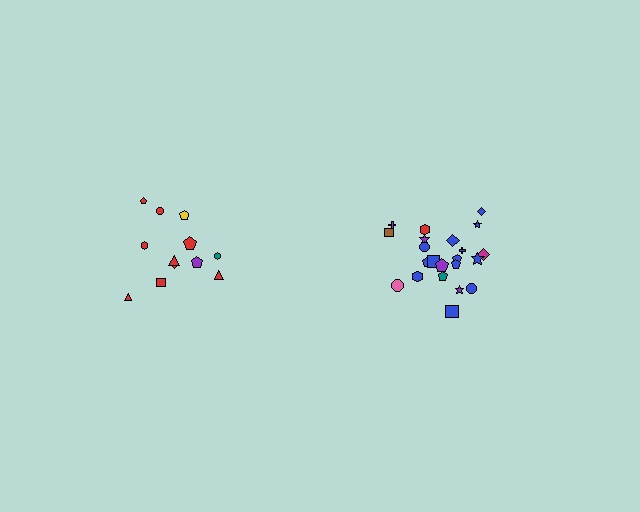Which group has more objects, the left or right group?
The right group.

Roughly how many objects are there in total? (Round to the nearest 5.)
Roughly 35 objects in total.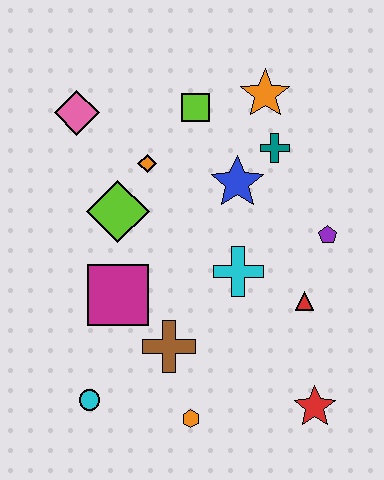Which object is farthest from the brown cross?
The orange star is farthest from the brown cross.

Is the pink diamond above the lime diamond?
Yes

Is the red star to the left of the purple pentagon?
Yes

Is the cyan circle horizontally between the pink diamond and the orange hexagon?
Yes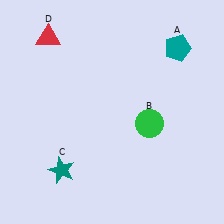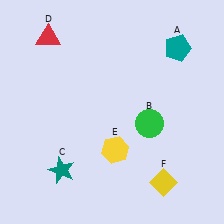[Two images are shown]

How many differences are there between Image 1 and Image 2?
There are 2 differences between the two images.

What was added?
A yellow hexagon (E), a yellow diamond (F) were added in Image 2.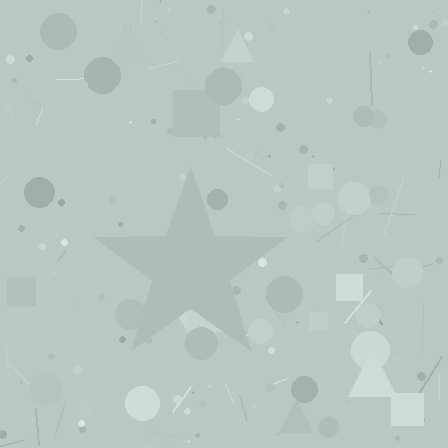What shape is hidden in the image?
A star is hidden in the image.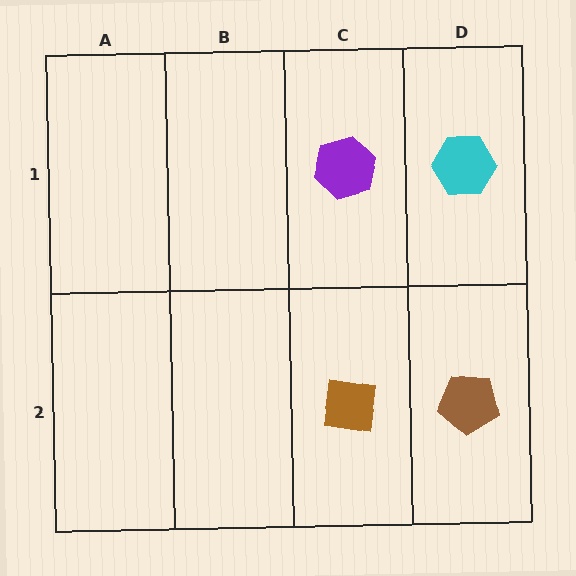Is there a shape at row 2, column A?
No, that cell is empty.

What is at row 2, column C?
A brown square.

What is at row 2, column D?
A brown pentagon.